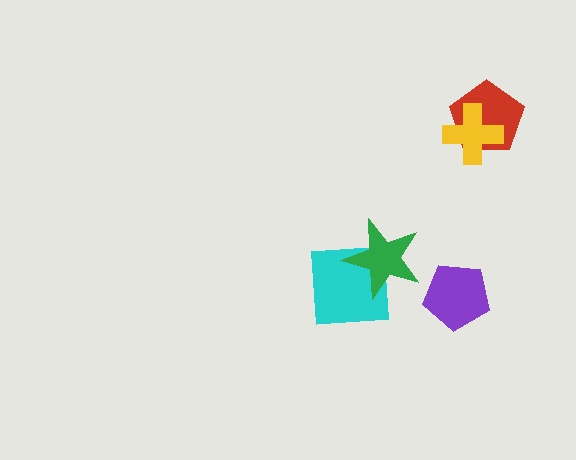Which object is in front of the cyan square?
The green star is in front of the cyan square.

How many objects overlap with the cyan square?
1 object overlaps with the cyan square.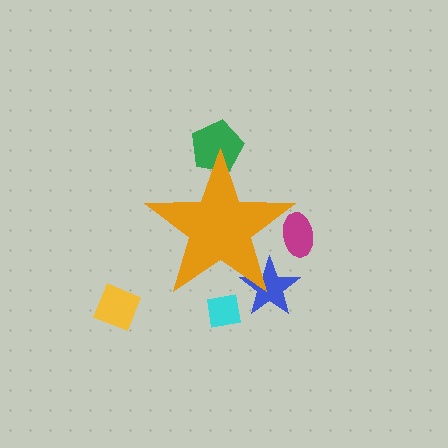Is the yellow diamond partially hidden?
No, the yellow diamond is fully visible.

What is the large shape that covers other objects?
An orange star.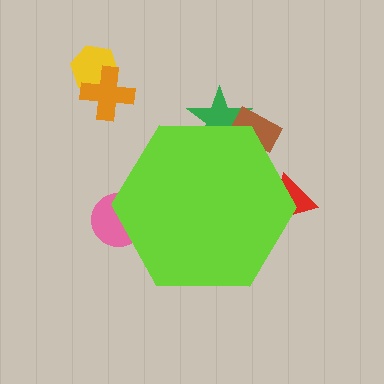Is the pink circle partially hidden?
Yes, the pink circle is partially hidden behind the lime hexagon.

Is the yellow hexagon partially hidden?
No, the yellow hexagon is fully visible.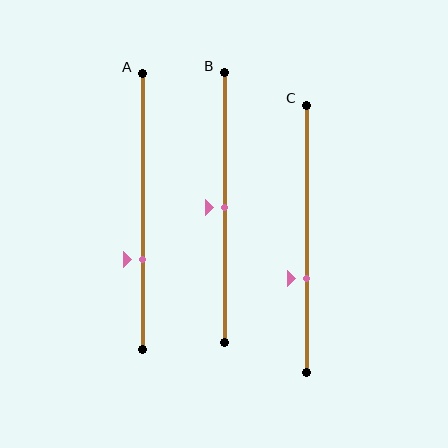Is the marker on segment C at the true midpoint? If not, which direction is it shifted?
No, the marker on segment C is shifted downward by about 15% of the segment length.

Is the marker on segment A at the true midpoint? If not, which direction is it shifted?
No, the marker on segment A is shifted downward by about 17% of the segment length.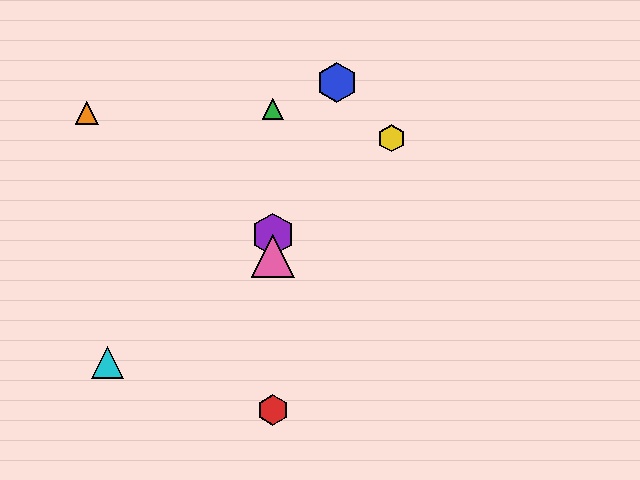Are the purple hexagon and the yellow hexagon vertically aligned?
No, the purple hexagon is at x≈273 and the yellow hexagon is at x≈391.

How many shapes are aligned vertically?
4 shapes (the red hexagon, the green triangle, the purple hexagon, the pink triangle) are aligned vertically.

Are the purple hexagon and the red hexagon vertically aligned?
Yes, both are at x≈273.